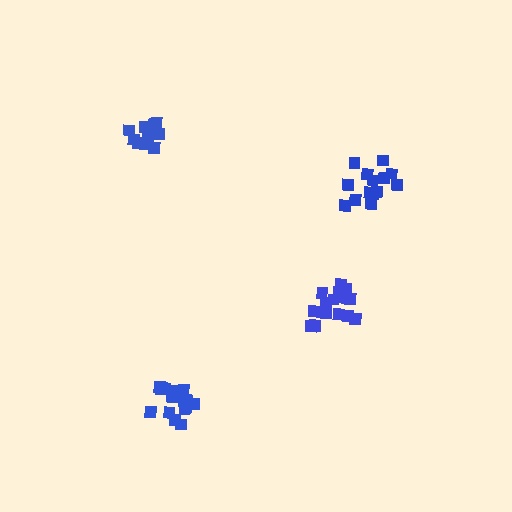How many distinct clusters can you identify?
There are 4 distinct clusters.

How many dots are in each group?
Group 1: 15 dots, Group 2: 12 dots, Group 3: 14 dots, Group 4: 15 dots (56 total).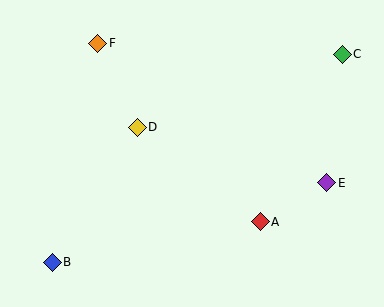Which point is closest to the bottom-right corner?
Point E is closest to the bottom-right corner.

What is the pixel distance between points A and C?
The distance between A and C is 186 pixels.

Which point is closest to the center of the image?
Point D at (137, 127) is closest to the center.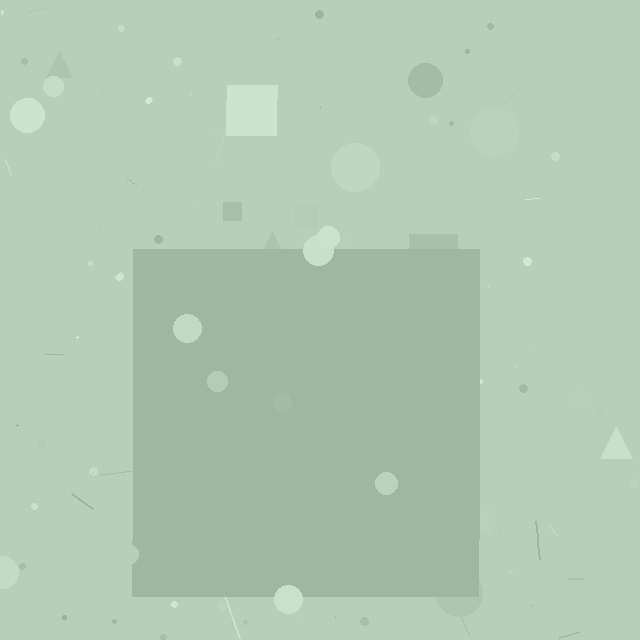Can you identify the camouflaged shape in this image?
The camouflaged shape is a square.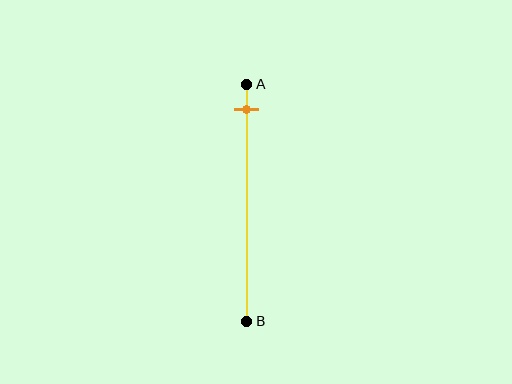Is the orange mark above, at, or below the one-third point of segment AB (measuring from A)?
The orange mark is above the one-third point of segment AB.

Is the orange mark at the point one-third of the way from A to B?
No, the mark is at about 10% from A, not at the 33% one-third point.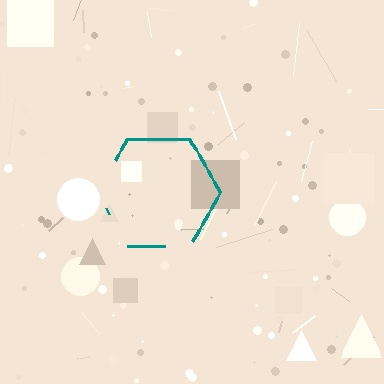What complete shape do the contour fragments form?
The contour fragments form a hexagon.